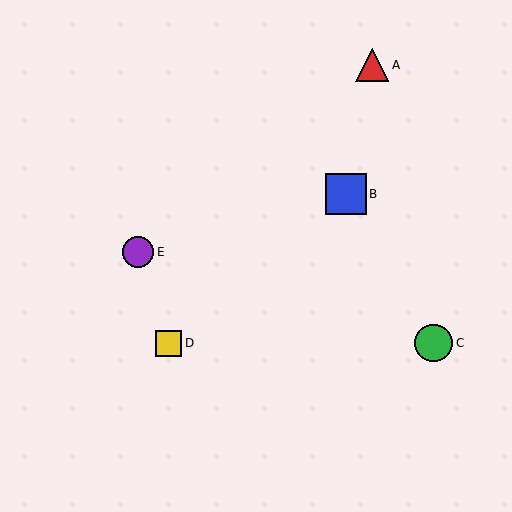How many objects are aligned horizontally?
2 objects (C, D) are aligned horizontally.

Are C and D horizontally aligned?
Yes, both are at y≈343.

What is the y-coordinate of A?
Object A is at y≈65.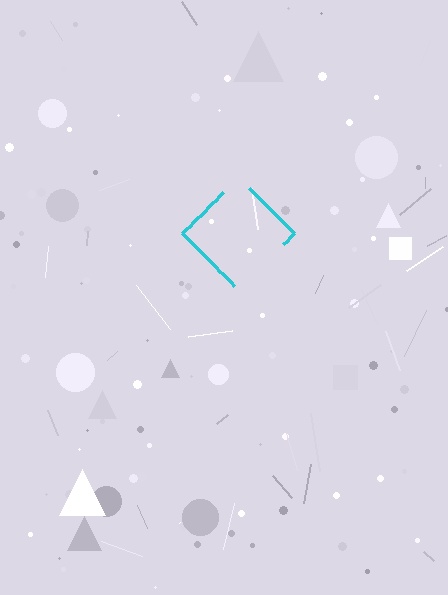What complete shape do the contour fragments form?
The contour fragments form a diamond.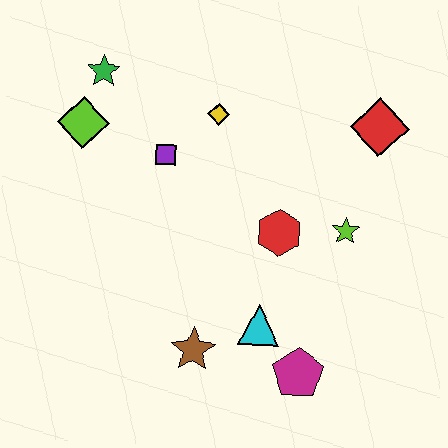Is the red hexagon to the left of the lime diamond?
No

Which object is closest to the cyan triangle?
The magenta pentagon is closest to the cyan triangle.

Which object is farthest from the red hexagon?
The green star is farthest from the red hexagon.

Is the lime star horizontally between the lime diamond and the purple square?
No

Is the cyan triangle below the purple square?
Yes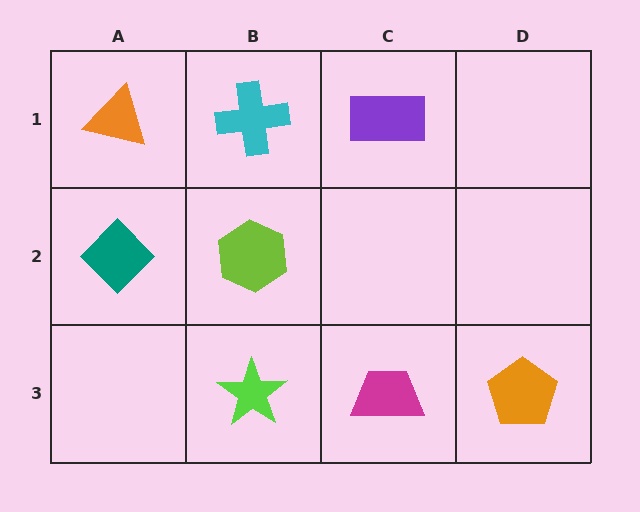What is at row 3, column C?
A magenta trapezoid.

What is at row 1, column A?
An orange triangle.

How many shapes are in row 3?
3 shapes.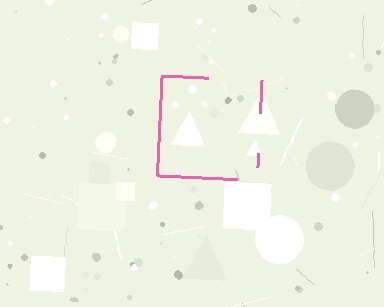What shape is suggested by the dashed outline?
The dashed outline suggests a square.